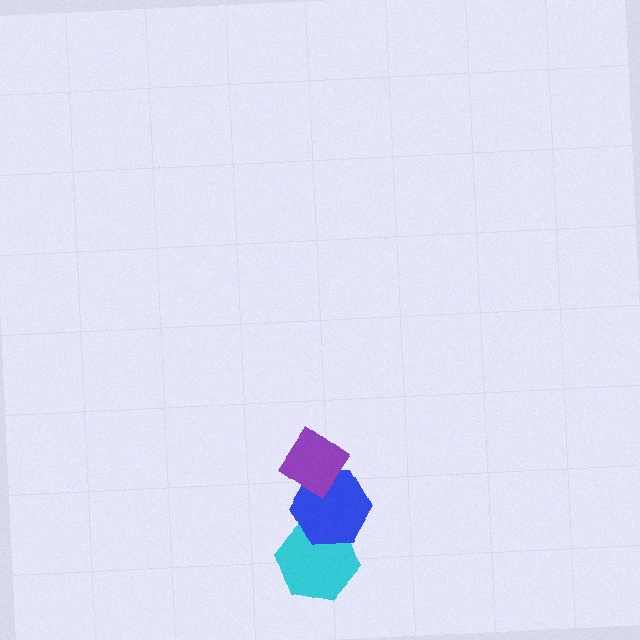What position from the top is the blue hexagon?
The blue hexagon is 2nd from the top.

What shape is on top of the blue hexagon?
The purple diamond is on top of the blue hexagon.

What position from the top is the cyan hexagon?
The cyan hexagon is 3rd from the top.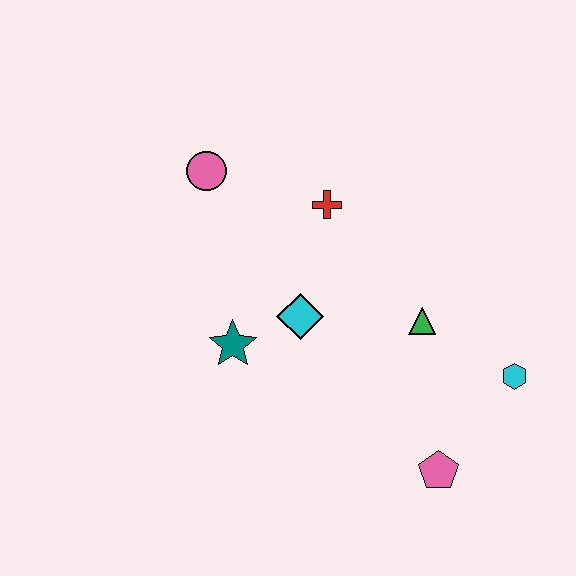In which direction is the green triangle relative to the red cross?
The green triangle is below the red cross.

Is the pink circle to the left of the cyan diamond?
Yes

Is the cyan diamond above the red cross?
No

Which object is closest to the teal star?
The cyan diamond is closest to the teal star.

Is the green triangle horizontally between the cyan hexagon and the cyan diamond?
Yes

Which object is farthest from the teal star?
The cyan hexagon is farthest from the teal star.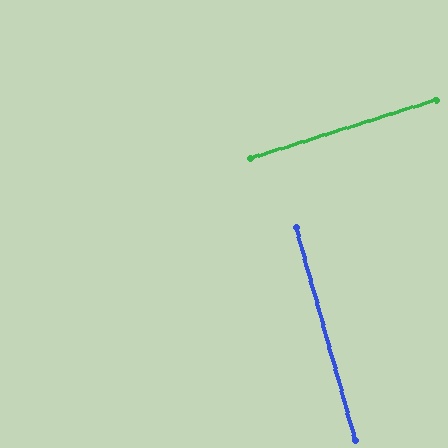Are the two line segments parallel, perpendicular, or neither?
Perpendicular — they meet at approximately 88°.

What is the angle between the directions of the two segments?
Approximately 88 degrees.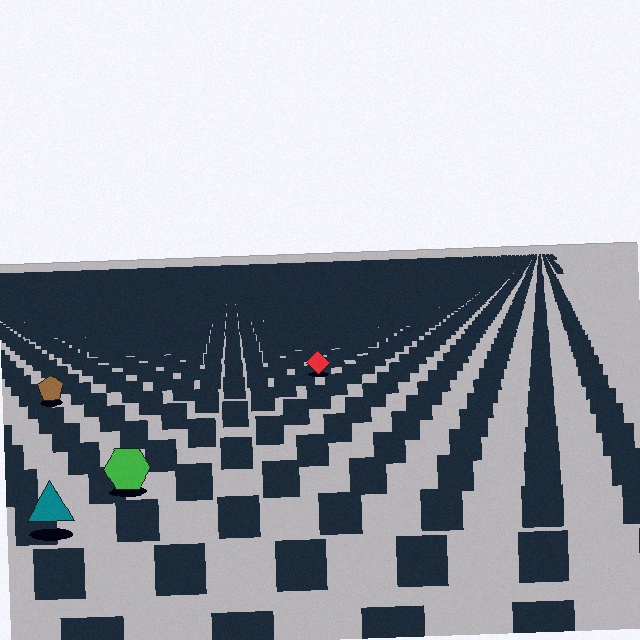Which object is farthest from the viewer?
The red diamond is farthest from the viewer. It appears smaller and the ground texture around it is denser.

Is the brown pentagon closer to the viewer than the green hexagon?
No. The green hexagon is closer — you can tell from the texture gradient: the ground texture is coarser near it.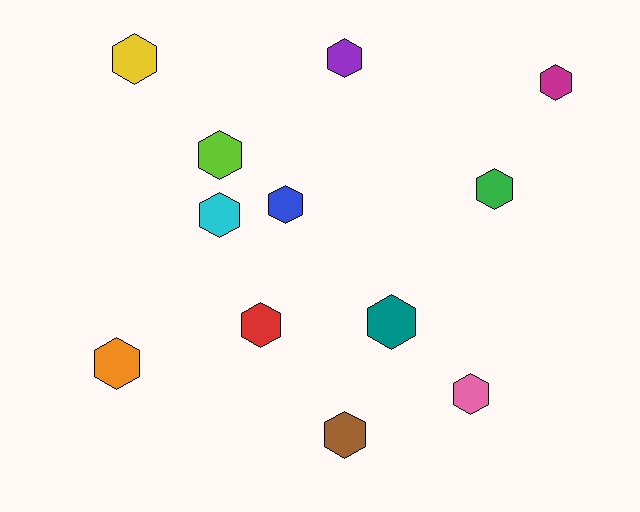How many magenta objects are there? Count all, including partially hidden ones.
There is 1 magenta object.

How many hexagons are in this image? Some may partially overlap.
There are 12 hexagons.